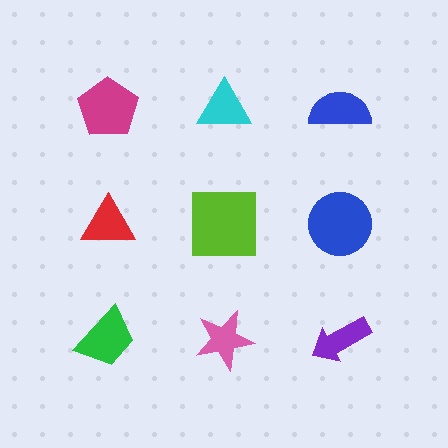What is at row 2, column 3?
A blue circle.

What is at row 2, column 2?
A lime square.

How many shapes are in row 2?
3 shapes.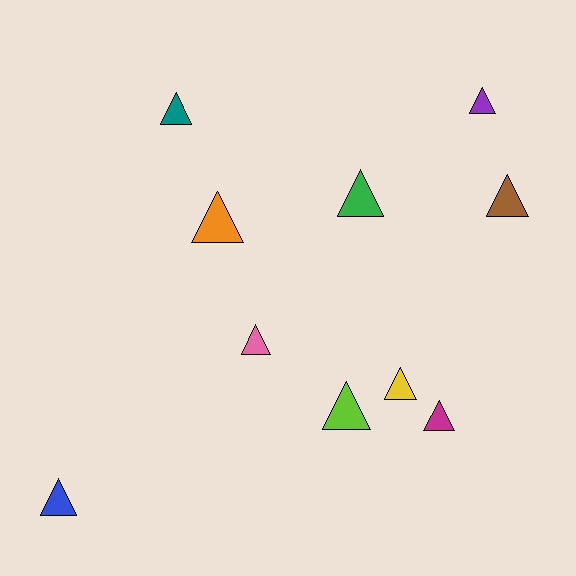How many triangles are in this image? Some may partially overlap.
There are 10 triangles.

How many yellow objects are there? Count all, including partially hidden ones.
There is 1 yellow object.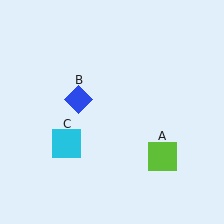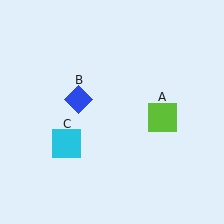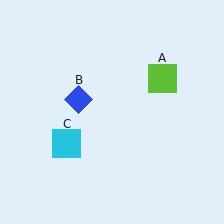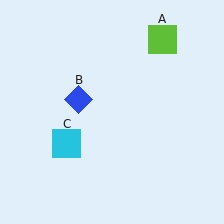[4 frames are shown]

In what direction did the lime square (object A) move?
The lime square (object A) moved up.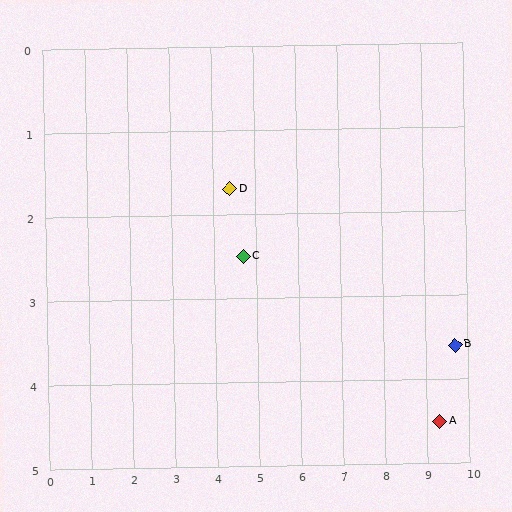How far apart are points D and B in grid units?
Points D and B are about 5.6 grid units apart.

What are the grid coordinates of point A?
Point A is at approximately (9.3, 4.5).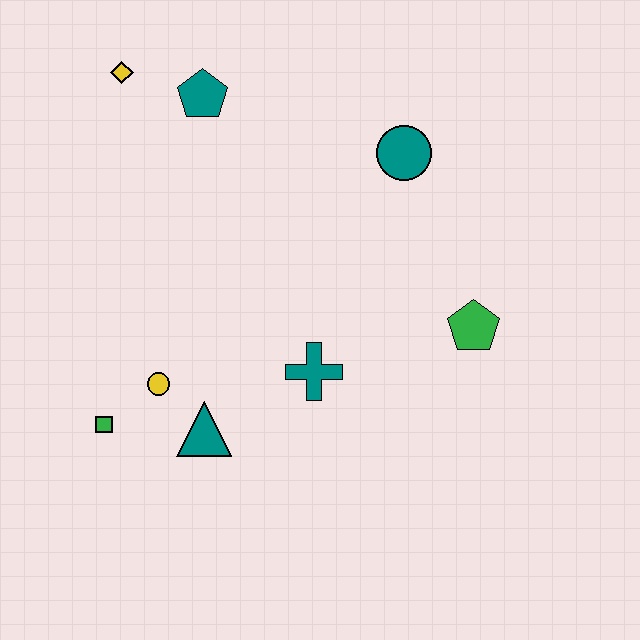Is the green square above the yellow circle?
No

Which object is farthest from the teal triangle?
The yellow diamond is farthest from the teal triangle.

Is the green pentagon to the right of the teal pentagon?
Yes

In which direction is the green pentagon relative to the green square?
The green pentagon is to the right of the green square.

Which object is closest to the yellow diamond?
The teal pentagon is closest to the yellow diamond.